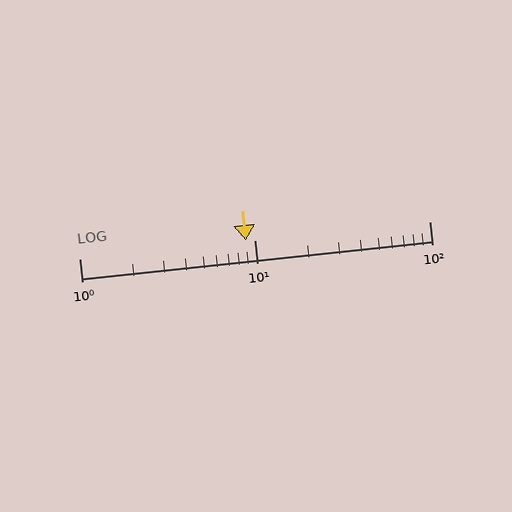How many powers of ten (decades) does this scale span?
The scale spans 2 decades, from 1 to 100.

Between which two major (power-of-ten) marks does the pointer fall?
The pointer is between 1 and 10.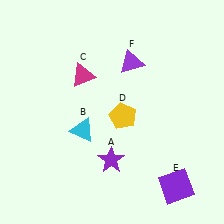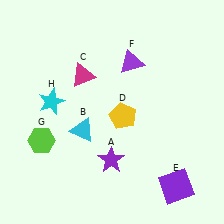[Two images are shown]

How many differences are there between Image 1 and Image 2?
There are 2 differences between the two images.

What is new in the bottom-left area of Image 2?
A lime hexagon (G) was added in the bottom-left area of Image 2.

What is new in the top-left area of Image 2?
A cyan star (H) was added in the top-left area of Image 2.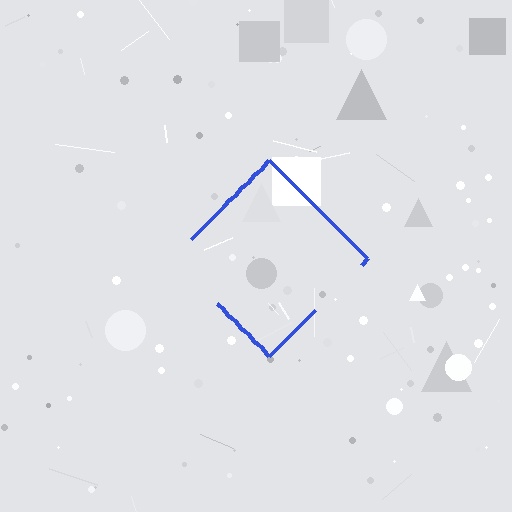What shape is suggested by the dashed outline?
The dashed outline suggests a diamond.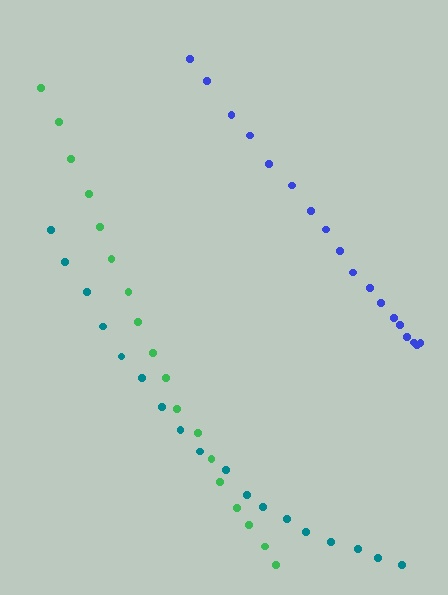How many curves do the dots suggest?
There are 3 distinct paths.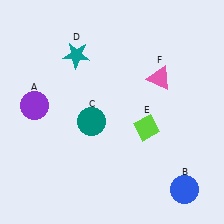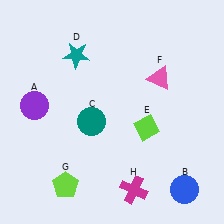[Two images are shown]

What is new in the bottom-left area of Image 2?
A lime pentagon (G) was added in the bottom-left area of Image 2.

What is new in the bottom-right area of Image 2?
A magenta cross (H) was added in the bottom-right area of Image 2.